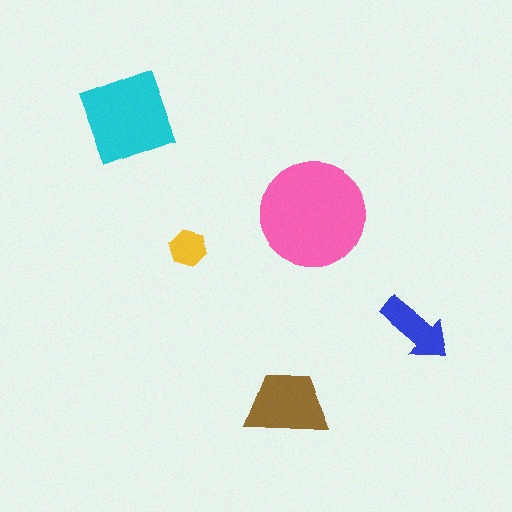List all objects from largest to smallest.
The pink circle, the cyan diamond, the brown trapezoid, the blue arrow, the yellow hexagon.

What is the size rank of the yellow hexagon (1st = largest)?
5th.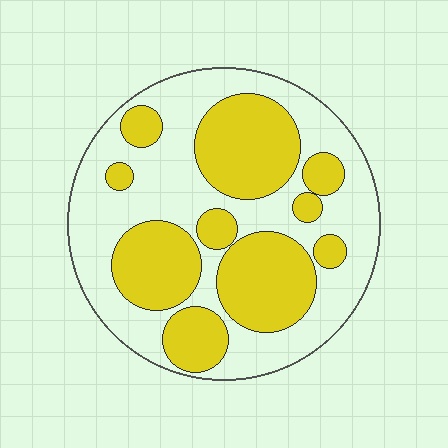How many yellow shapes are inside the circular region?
10.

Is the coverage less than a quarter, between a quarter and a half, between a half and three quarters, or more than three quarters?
Between a quarter and a half.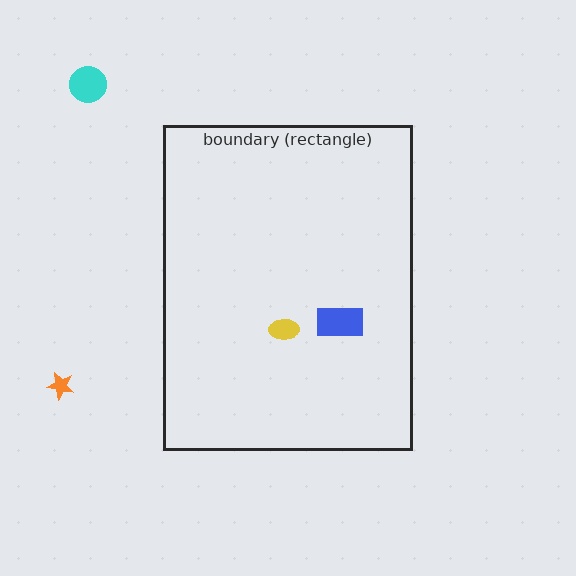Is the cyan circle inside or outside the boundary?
Outside.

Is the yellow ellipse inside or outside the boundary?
Inside.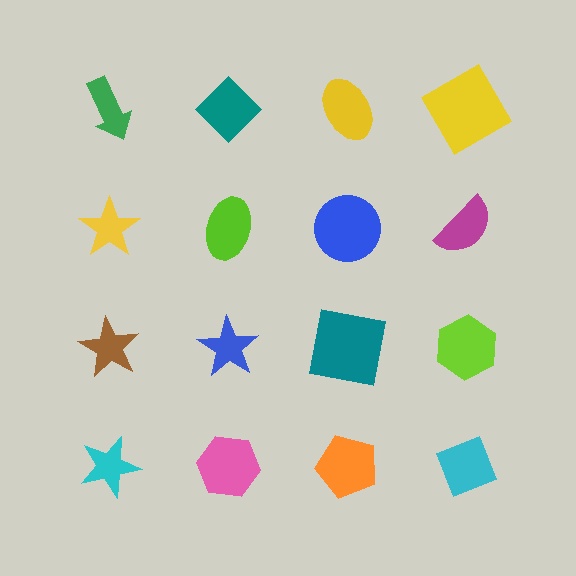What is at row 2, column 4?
A magenta semicircle.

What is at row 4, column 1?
A cyan star.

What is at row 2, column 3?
A blue circle.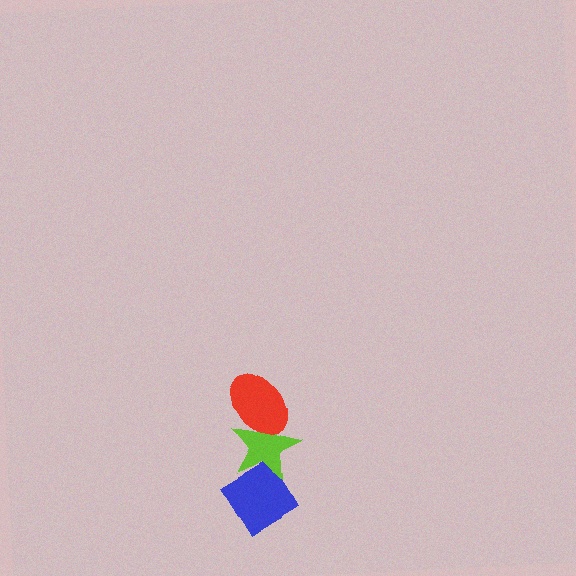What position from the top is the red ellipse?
The red ellipse is 1st from the top.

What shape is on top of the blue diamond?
The lime star is on top of the blue diamond.